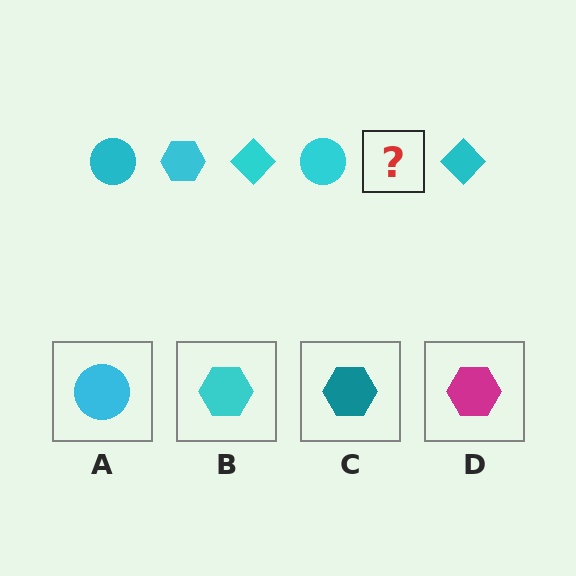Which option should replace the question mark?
Option B.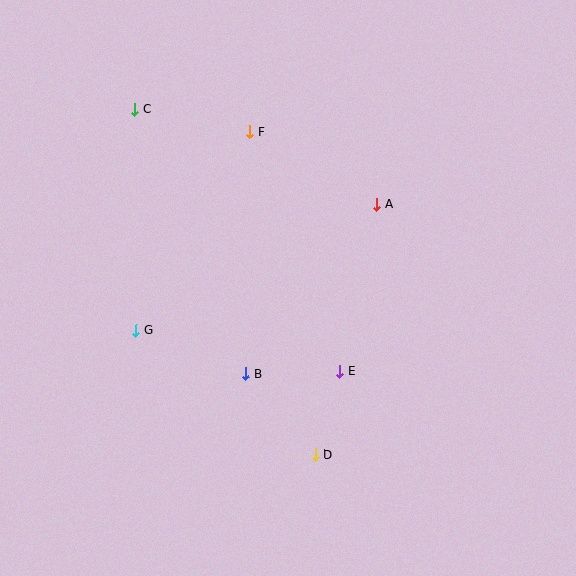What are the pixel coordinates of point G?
Point G is at (136, 330).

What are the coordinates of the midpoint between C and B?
The midpoint between C and B is at (190, 241).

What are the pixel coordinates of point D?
Point D is at (315, 454).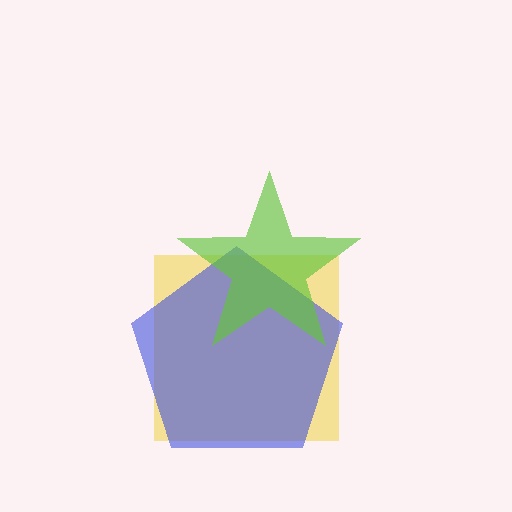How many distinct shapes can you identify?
There are 3 distinct shapes: a yellow square, a blue pentagon, a lime star.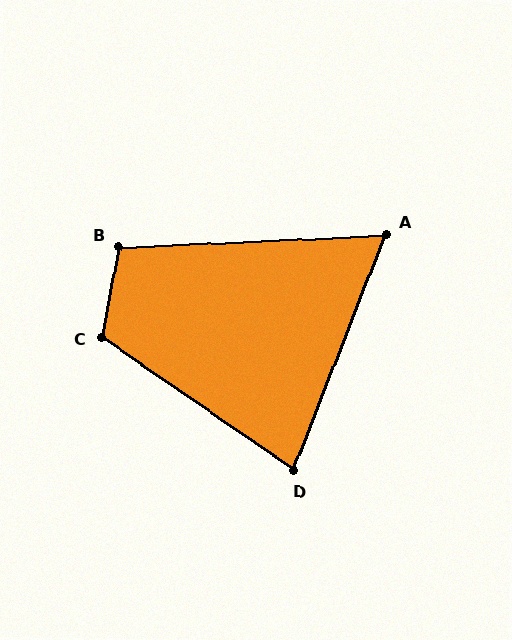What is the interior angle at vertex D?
Approximately 77 degrees (acute).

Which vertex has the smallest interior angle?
A, at approximately 66 degrees.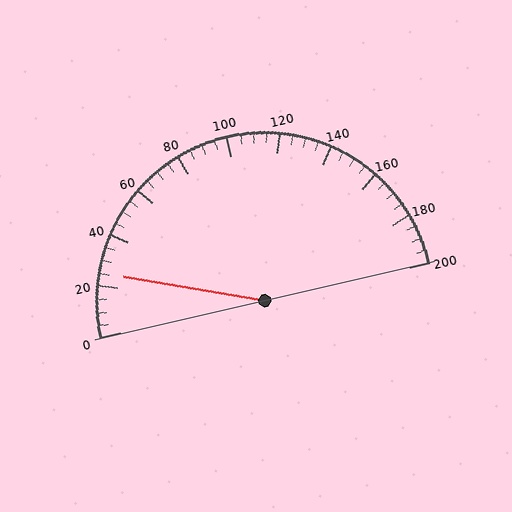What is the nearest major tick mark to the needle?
The nearest major tick mark is 20.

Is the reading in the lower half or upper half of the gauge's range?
The reading is in the lower half of the range (0 to 200).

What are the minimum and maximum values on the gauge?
The gauge ranges from 0 to 200.